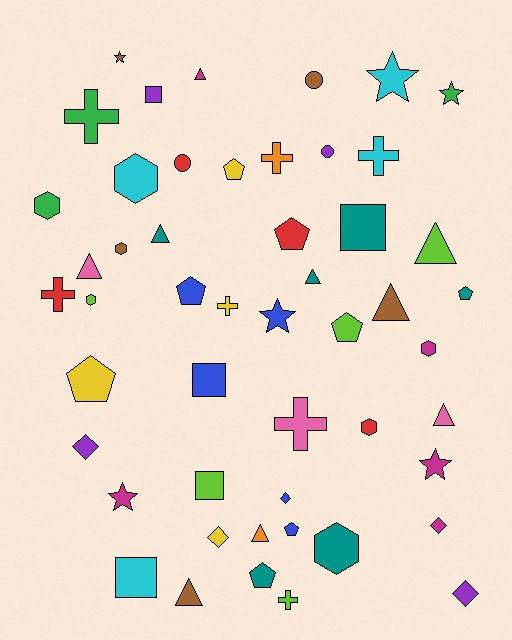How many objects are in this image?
There are 50 objects.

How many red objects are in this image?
There are 4 red objects.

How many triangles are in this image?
There are 9 triangles.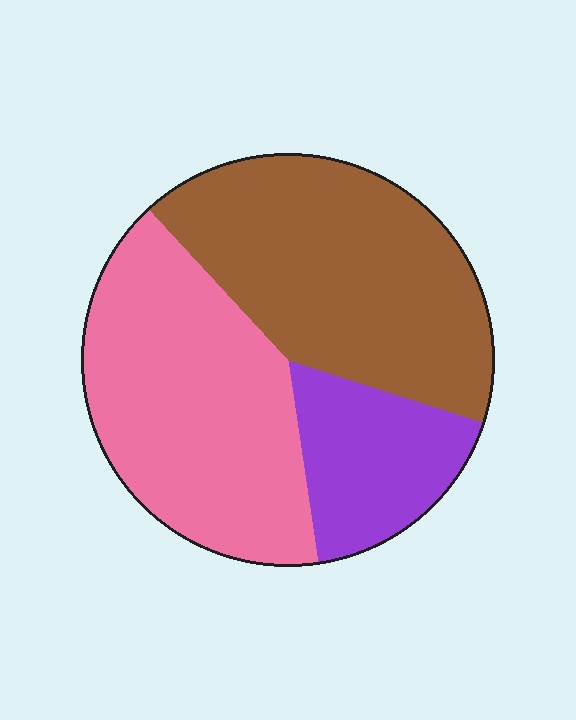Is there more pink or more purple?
Pink.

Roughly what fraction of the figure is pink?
Pink takes up between a quarter and a half of the figure.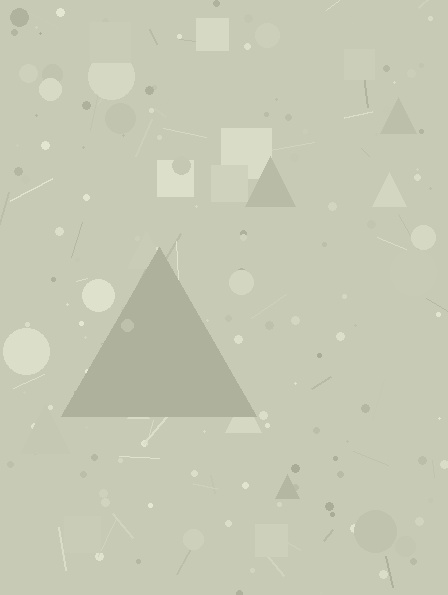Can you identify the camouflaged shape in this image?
The camouflaged shape is a triangle.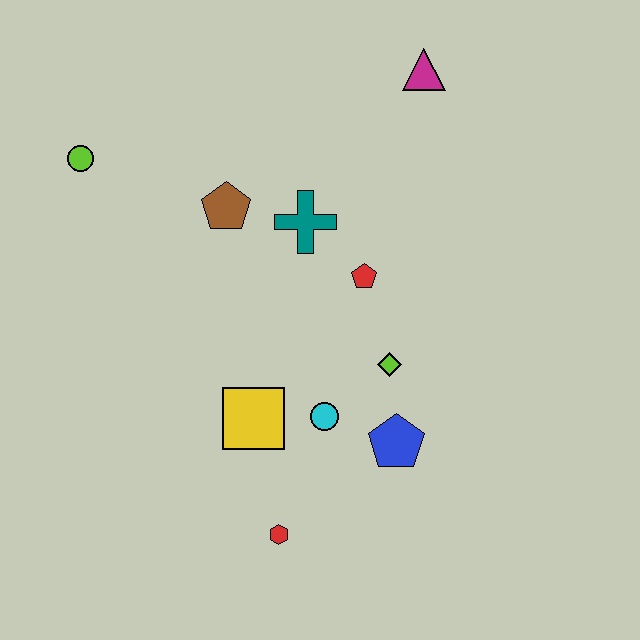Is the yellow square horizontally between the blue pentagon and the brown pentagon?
Yes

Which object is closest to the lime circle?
The brown pentagon is closest to the lime circle.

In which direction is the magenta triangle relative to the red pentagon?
The magenta triangle is above the red pentagon.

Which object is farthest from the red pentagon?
The lime circle is farthest from the red pentagon.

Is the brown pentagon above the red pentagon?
Yes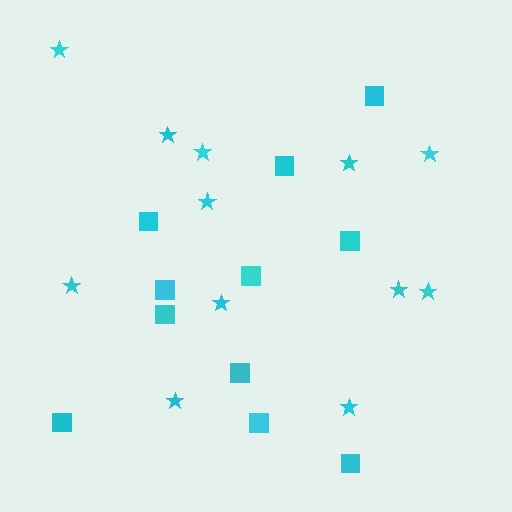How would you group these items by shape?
There are 2 groups: one group of stars (12) and one group of squares (11).